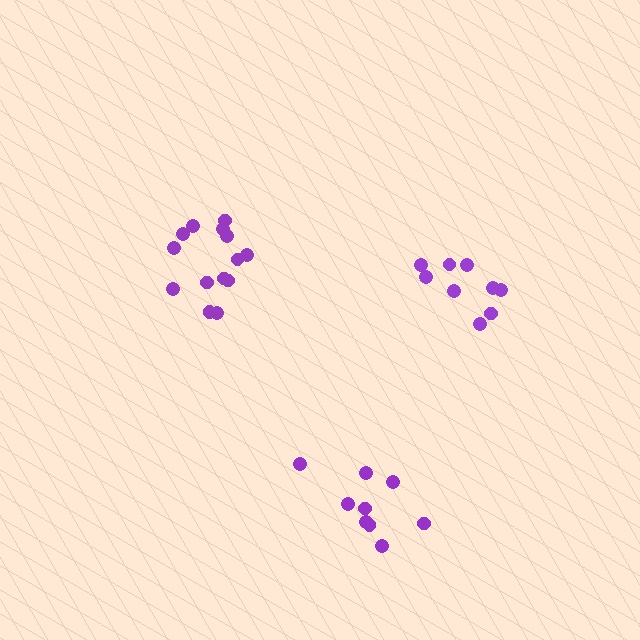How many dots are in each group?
Group 1: 9 dots, Group 2: 14 dots, Group 3: 9 dots (32 total).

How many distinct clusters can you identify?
There are 3 distinct clusters.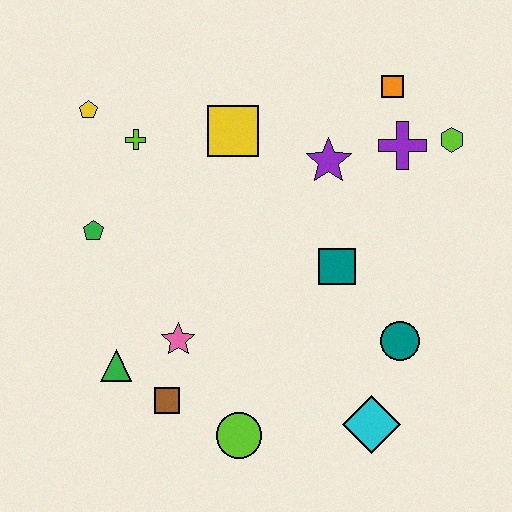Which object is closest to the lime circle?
The brown square is closest to the lime circle.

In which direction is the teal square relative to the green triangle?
The teal square is to the right of the green triangle.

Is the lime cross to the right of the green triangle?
Yes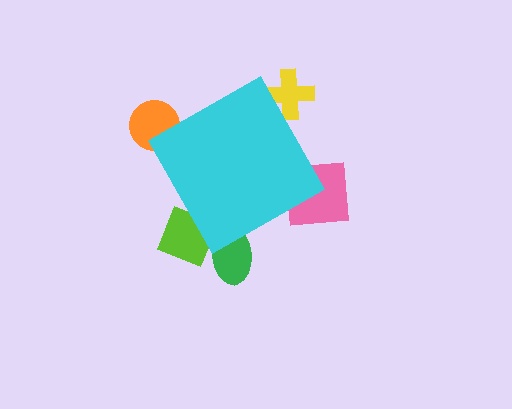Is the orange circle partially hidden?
Yes, the orange circle is partially hidden behind the cyan diamond.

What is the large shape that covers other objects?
A cyan diamond.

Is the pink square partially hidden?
Yes, the pink square is partially hidden behind the cyan diamond.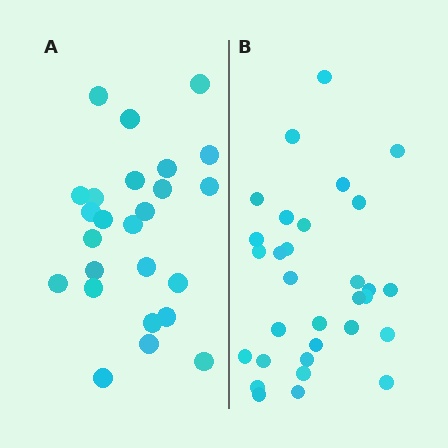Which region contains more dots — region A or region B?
Region B (the right region) has more dots.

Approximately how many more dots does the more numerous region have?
Region B has about 6 more dots than region A.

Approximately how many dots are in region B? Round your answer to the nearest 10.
About 30 dots. (The exact count is 31, which rounds to 30.)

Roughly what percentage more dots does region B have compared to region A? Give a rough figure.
About 25% more.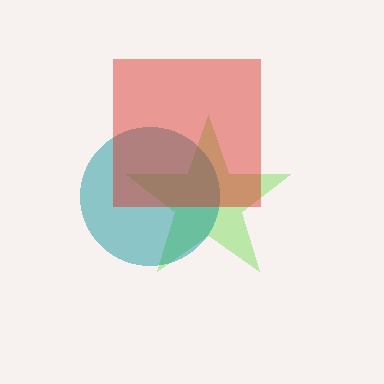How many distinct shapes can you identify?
There are 3 distinct shapes: a lime star, a teal circle, a red square.